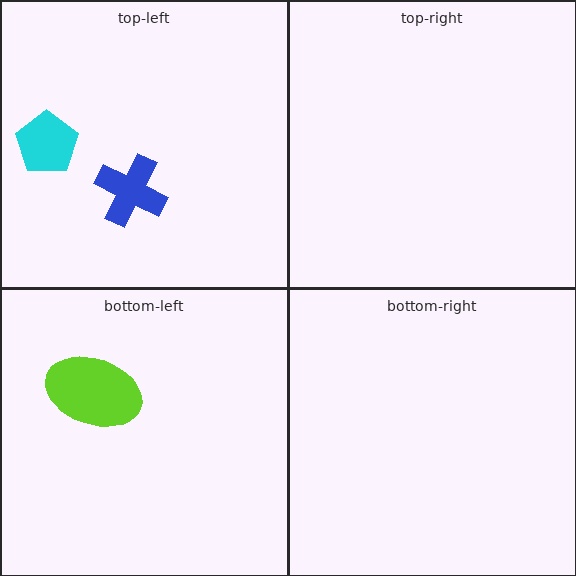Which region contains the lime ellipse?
The bottom-left region.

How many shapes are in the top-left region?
2.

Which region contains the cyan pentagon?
The top-left region.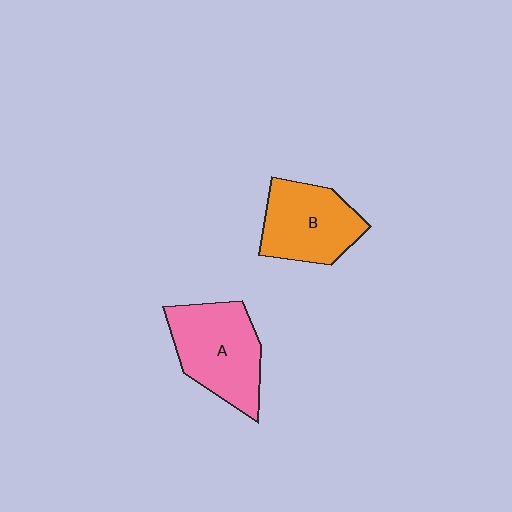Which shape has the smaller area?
Shape B (orange).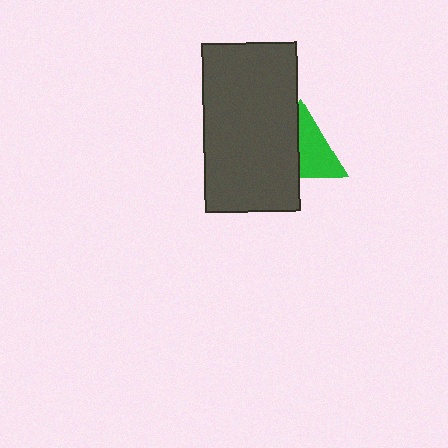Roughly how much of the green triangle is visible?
About half of it is visible (roughly 55%).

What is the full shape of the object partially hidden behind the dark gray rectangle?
The partially hidden object is a green triangle.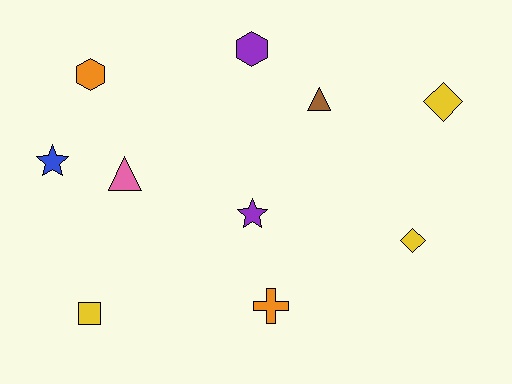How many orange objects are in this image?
There are 2 orange objects.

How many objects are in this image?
There are 10 objects.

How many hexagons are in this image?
There are 2 hexagons.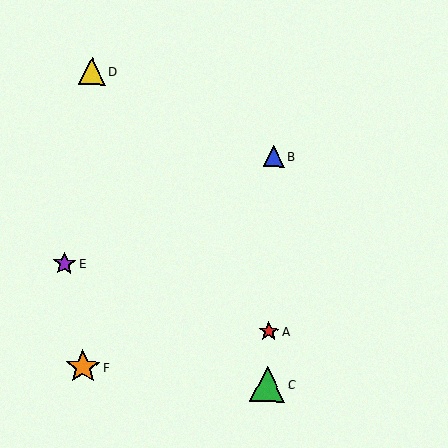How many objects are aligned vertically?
3 objects (A, B, C) are aligned vertically.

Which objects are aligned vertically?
Objects A, B, C are aligned vertically.